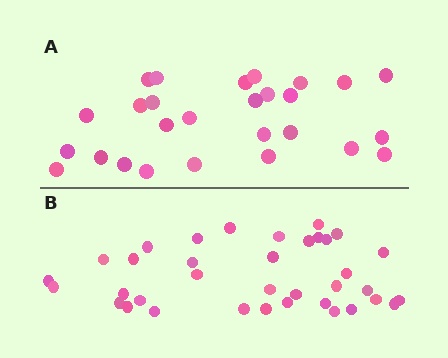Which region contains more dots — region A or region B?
Region B (the bottom region) has more dots.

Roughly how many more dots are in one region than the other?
Region B has roughly 8 or so more dots than region A.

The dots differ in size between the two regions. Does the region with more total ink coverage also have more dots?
No. Region A has more total ink coverage because its dots are larger, but region B actually contains more individual dots. Total area can be misleading — the number of items is what matters here.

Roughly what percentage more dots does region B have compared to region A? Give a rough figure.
About 35% more.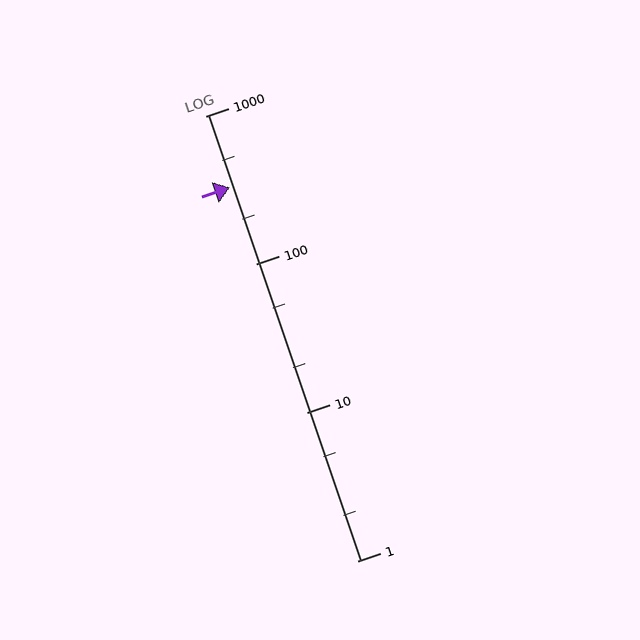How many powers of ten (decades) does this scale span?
The scale spans 3 decades, from 1 to 1000.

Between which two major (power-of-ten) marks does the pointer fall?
The pointer is between 100 and 1000.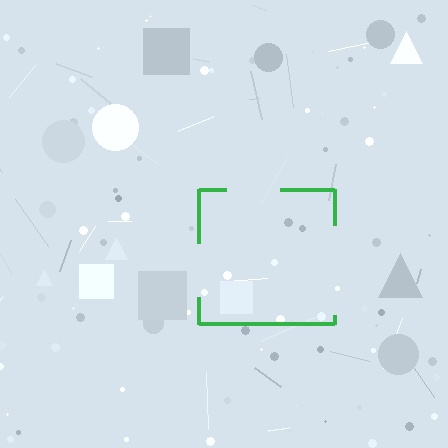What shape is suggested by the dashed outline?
The dashed outline suggests a square.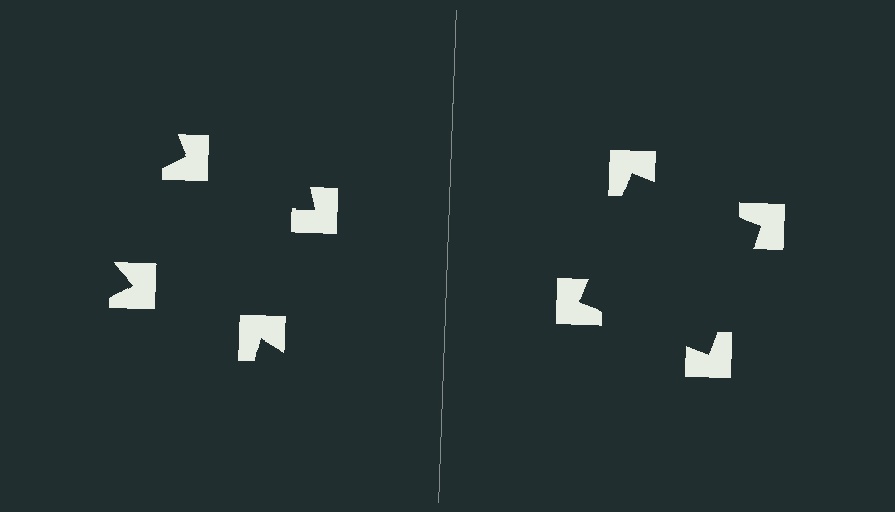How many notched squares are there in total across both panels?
8 — 4 on each side.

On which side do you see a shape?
An illusory square appears on the right side. On the left side the wedge cuts are rotated, so no coherent shape forms.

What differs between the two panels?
The notched squares are positioned identically on both sides; only the wedge orientations differ. On the right they align to a square; on the left they are misaligned.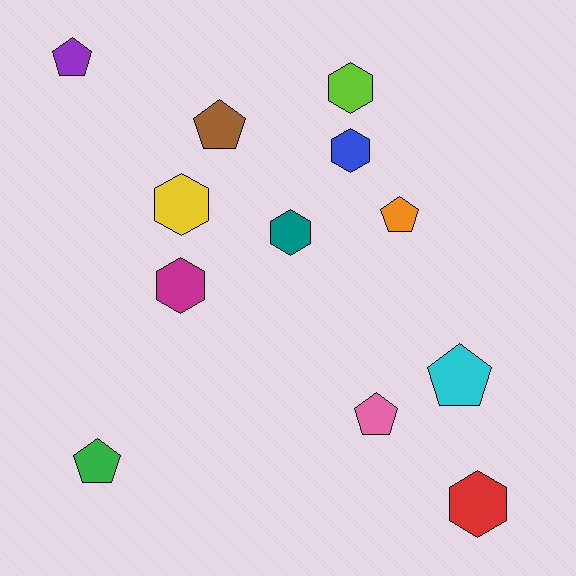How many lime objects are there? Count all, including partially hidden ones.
There is 1 lime object.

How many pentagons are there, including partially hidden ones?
There are 6 pentagons.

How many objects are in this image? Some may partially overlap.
There are 12 objects.